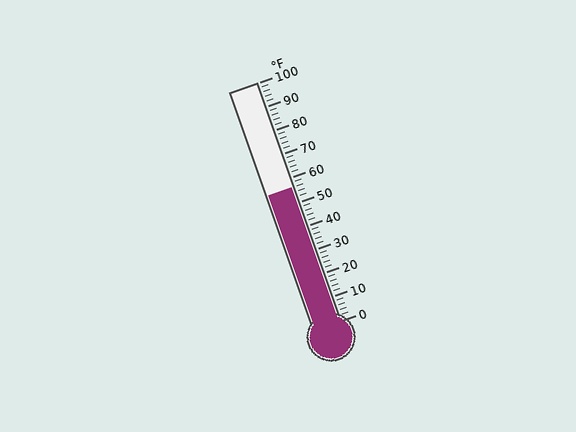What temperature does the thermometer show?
The thermometer shows approximately 56°F.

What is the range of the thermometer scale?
The thermometer scale ranges from 0°F to 100°F.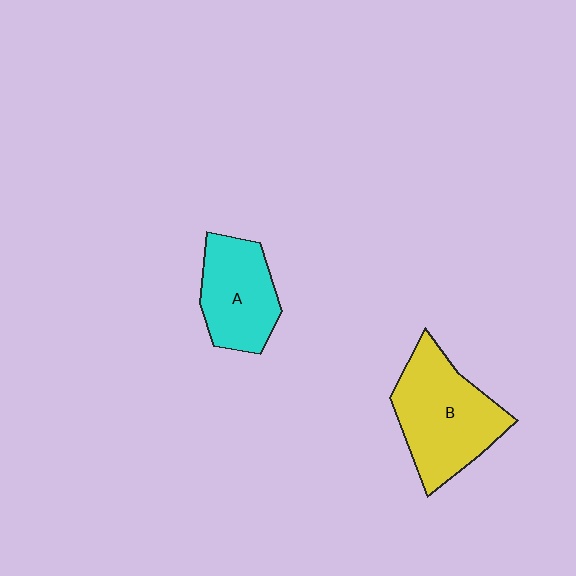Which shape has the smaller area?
Shape A (cyan).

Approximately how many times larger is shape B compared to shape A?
Approximately 1.4 times.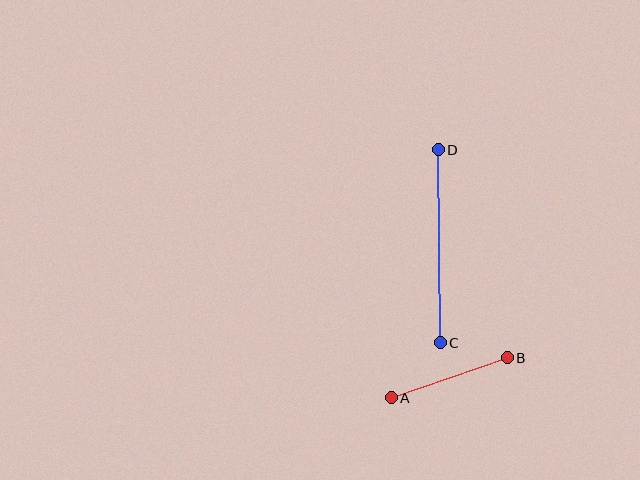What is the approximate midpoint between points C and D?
The midpoint is at approximately (439, 246) pixels.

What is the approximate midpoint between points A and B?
The midpoint is at approximately (449, 378) pixels.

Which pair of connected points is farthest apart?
Points C and D are farthest apart.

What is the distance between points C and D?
The distance is approximately 193 pixels.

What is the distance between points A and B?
The distance is approximately 123 pixels.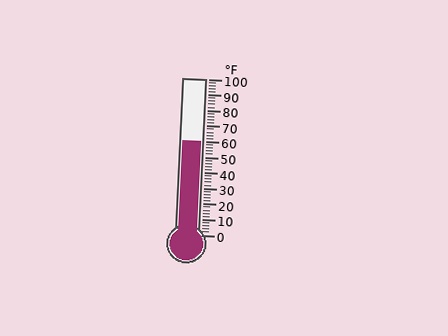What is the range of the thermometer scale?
The thermometer scale ranges from 0°F to 100°F.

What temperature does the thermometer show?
The thermometer shows approximately 60°F.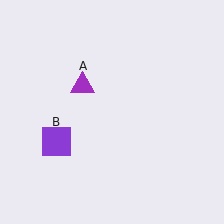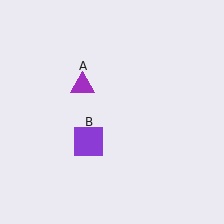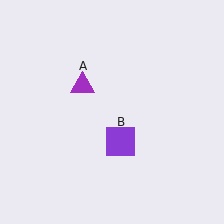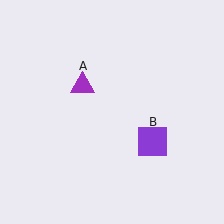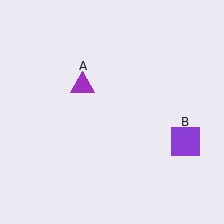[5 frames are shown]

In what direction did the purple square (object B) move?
The purple square (object B) moved right.